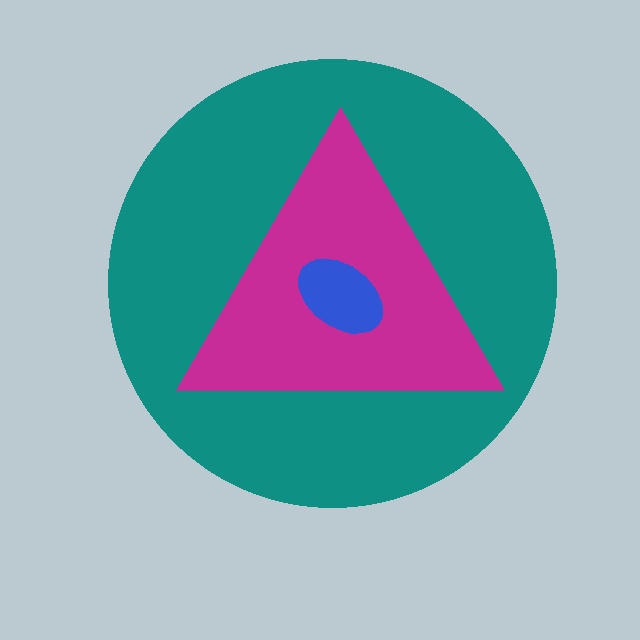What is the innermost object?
The blue ellipse.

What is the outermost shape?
The teal circle.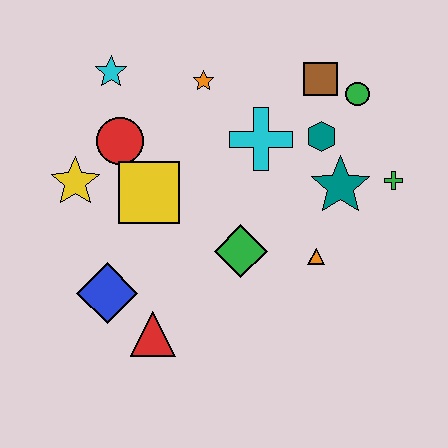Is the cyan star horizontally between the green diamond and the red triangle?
No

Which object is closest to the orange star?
The cyan cross is closest to the orange star.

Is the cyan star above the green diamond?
Yes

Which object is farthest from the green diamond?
The cyan star is farthest from the green diamond.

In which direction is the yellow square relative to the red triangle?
The yellow square is above the red triangle.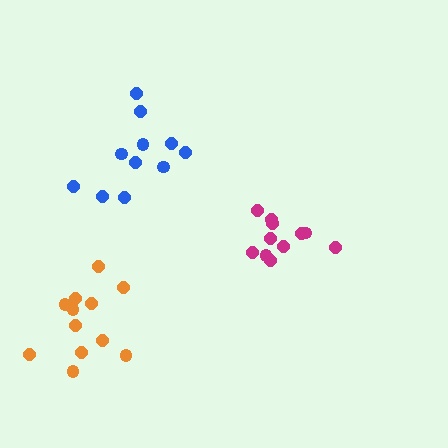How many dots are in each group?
Group 1: 11 dots, Group 2: 11 dots, Group 3: 12 dots (34 total).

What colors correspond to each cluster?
The clusters are colored: magenta, blue, orange.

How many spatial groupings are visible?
There are 3 spatial groupings.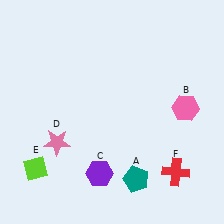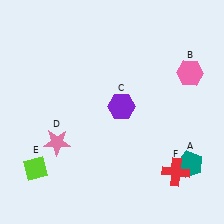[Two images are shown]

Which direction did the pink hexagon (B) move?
The pink hexagon (B) moved up.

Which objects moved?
The objects that moved are: the teal pentagon (A), the pink hexagon (B), the purple hexagon (C).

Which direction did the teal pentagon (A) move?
The teal pentagon (A) moved right.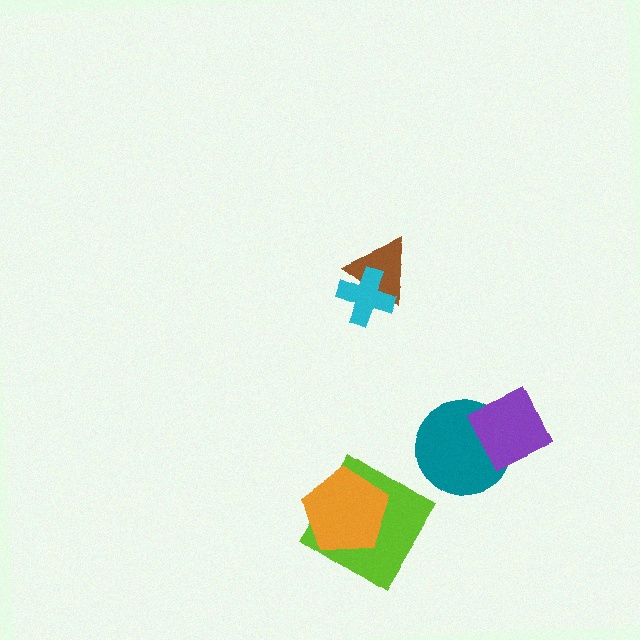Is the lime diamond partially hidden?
Yes, it is partially covered by another shape.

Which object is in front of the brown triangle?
The cyan cross is in front of the brown triangle.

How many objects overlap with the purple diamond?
1 object overlaps with the purple diamond.